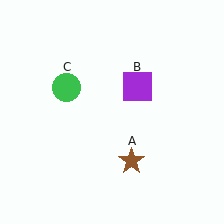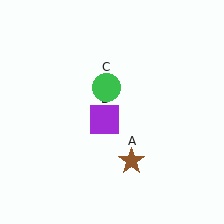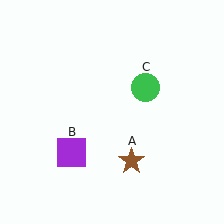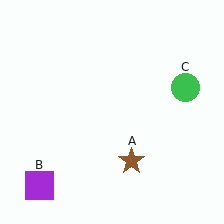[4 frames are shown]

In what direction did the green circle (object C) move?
The green circle (object C) moved right.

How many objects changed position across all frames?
2 objects changed position: purple square (object B), green circle (object C).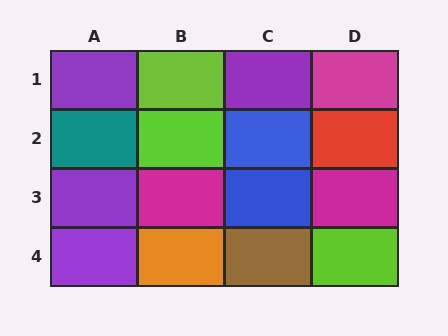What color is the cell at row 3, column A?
Purple.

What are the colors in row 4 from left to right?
Purple, orange, brown, lime.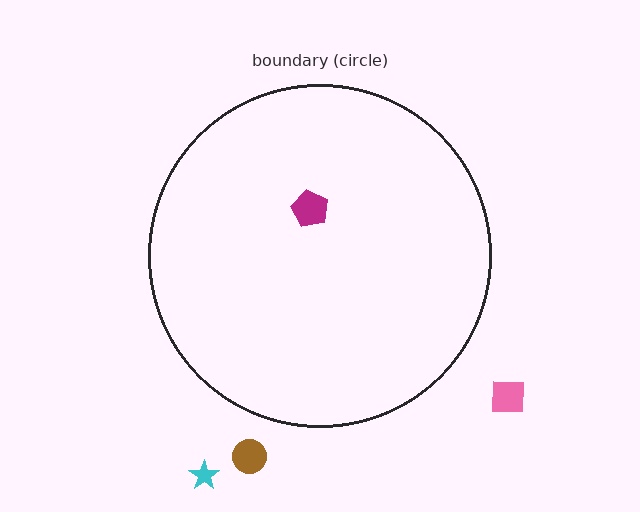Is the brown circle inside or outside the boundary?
Outside.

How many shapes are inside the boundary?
1 inside, 3 outside.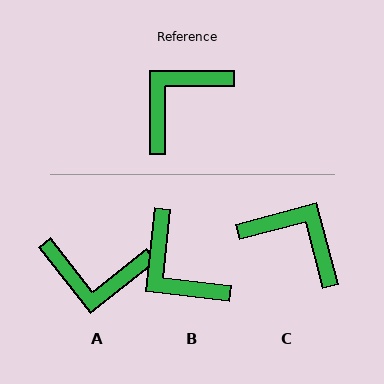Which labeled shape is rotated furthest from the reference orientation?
A, about 128 degrees away.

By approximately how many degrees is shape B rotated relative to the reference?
Approximately 83 degrees counter-clockwise.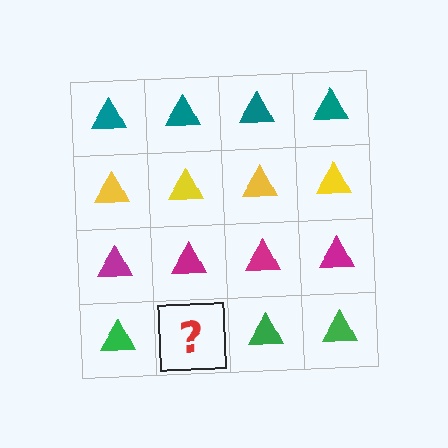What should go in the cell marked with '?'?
The missing cell should contain a green triangle.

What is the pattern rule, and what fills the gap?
The rule is that each row has a consistent color. The gap should be filled with a green triangle.